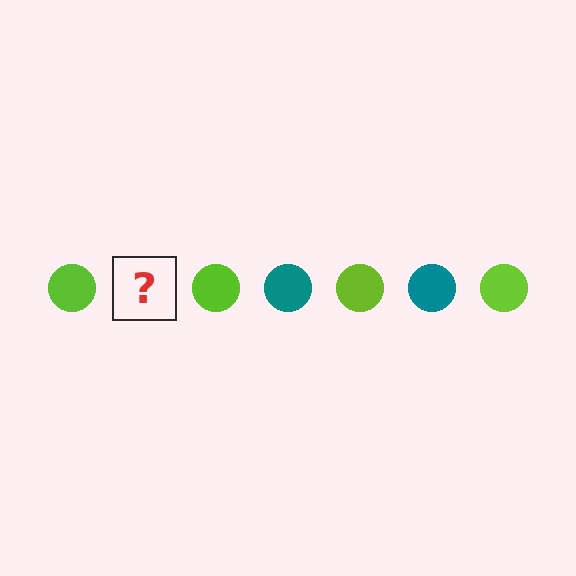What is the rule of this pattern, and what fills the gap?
The rule is that the pattern cycles through lime, teal circles. The gap should be filled with a teal circle.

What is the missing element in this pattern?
The missing element is a teal circle.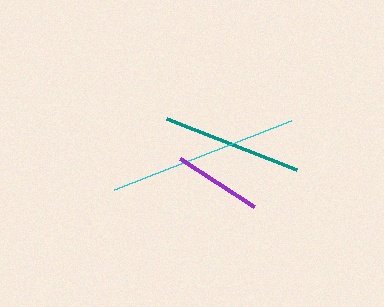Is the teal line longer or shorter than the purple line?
The teal line is longer than the purple line.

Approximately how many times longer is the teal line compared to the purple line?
The teal line is approximately 1.6 times the length of the purple line.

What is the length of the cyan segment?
The cyan segment is approximately 190 pixels long.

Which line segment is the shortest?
The purple line is the shortest at approximately 88 pixels.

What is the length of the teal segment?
The teal segment is approximately 140 pixels long.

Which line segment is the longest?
The cyan line is the longest at approximately 190 pixels.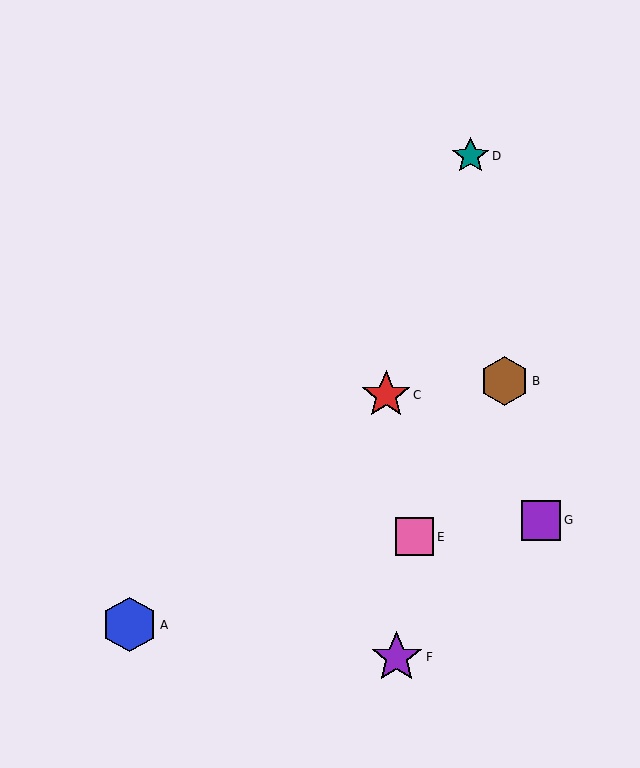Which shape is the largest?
The blue hexagon (labeled A) is the largest.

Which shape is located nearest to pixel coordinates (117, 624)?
The blue hexagon (labeled A) at (130, 625) is nearest to that location.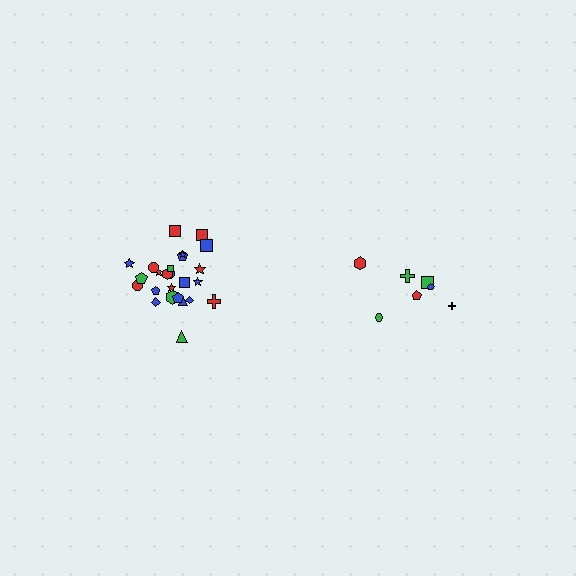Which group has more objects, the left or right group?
The left group.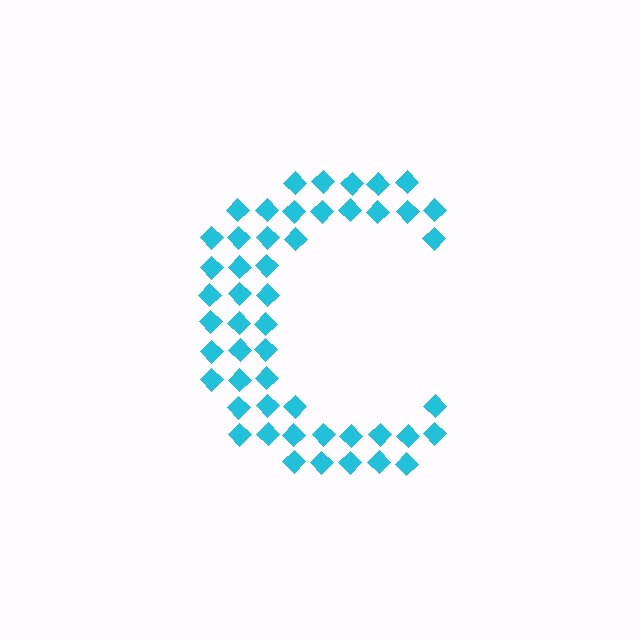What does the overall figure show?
The overall figure shows the letter C.